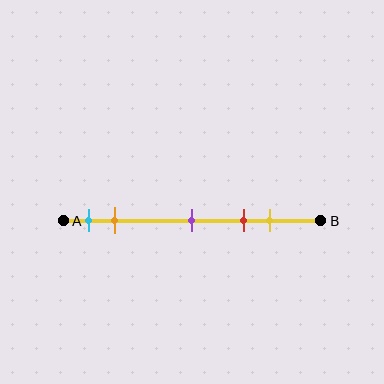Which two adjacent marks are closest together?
The cyan and orange marks are the closest adjacent pair.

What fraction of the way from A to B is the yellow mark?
The yellow mark is approximately 80% (0.8) of the way from A to B.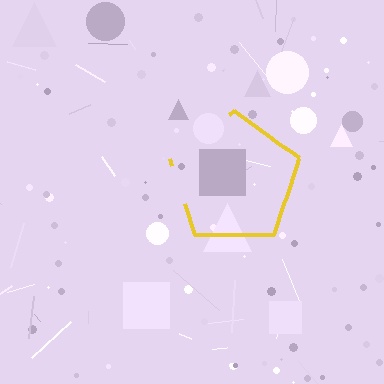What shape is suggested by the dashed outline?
The dashed outline suggests a pentagon.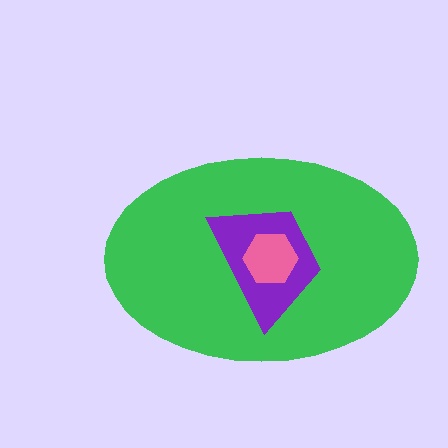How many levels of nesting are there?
3.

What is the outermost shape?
The green ellipse.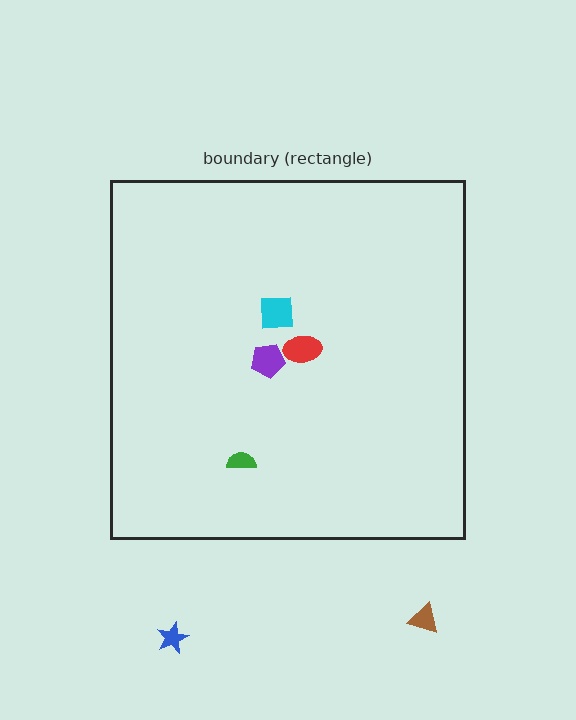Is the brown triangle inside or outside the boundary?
Outside.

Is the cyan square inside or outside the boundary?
Inside.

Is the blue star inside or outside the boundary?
Outside.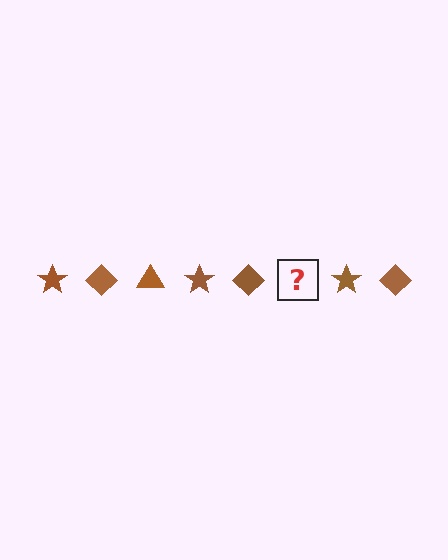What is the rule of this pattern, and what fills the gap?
The rule is that the pattern cycles through star, diamond, triangle shapes in brown. The gap should be filled with a brown triangle.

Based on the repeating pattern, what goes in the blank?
The blank should be a brown triangle.